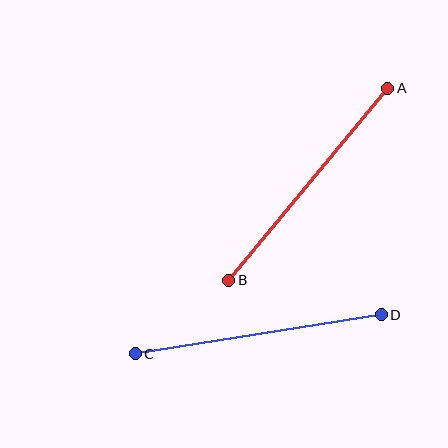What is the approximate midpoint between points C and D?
The midpoint is at approximately (258, 334) pixels.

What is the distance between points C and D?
The distance is approximately 249 pixels.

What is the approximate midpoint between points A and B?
The midpoint is at approximately (308, 184) pixels.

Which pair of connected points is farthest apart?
Points C and D are farthest apart.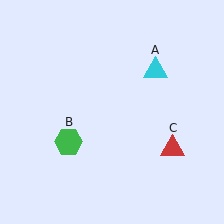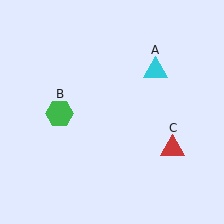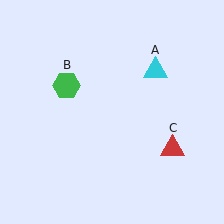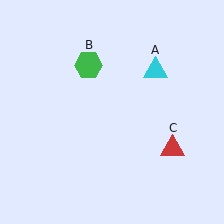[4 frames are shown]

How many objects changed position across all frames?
1 object changed position: green hexagon (object B).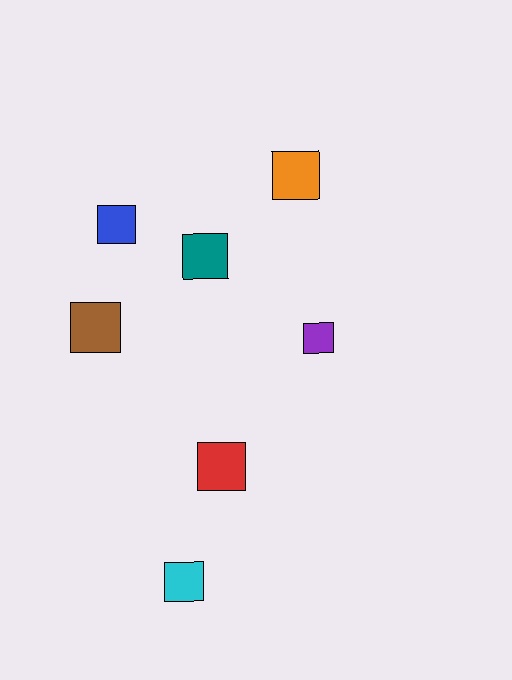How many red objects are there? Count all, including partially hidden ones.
There is 1 red object.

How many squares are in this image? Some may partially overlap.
There are 7 squares.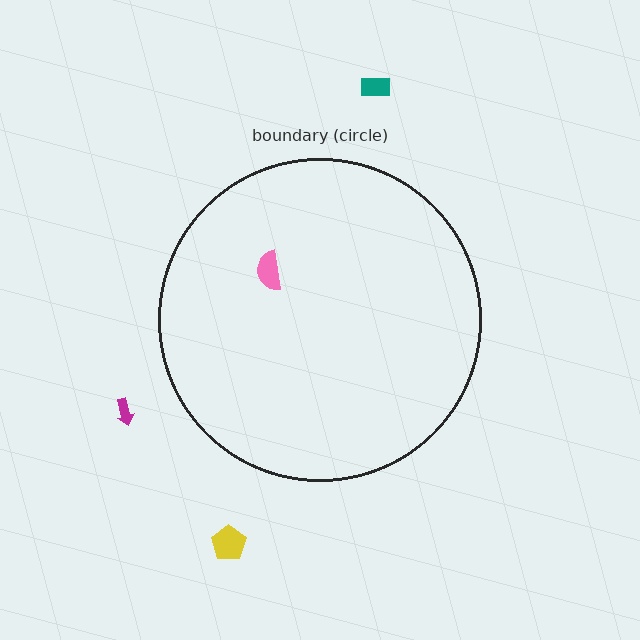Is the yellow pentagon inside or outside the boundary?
Outside.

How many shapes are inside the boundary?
1 inside, 3 outside.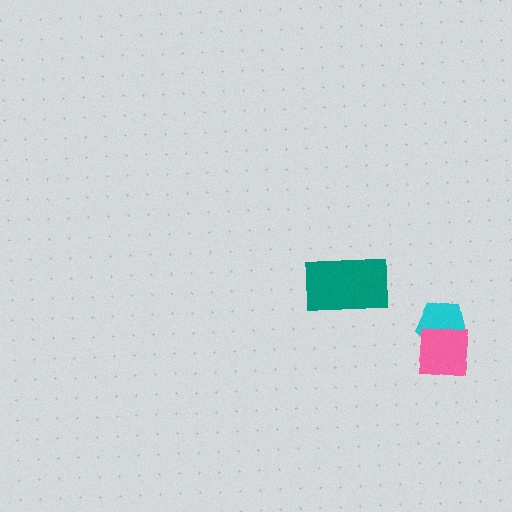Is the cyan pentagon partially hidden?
Yes, it is partially covered by another shape.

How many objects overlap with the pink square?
1 object overlaps with the pink square.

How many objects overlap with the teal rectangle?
0 objects overlap with the teal rectangle.